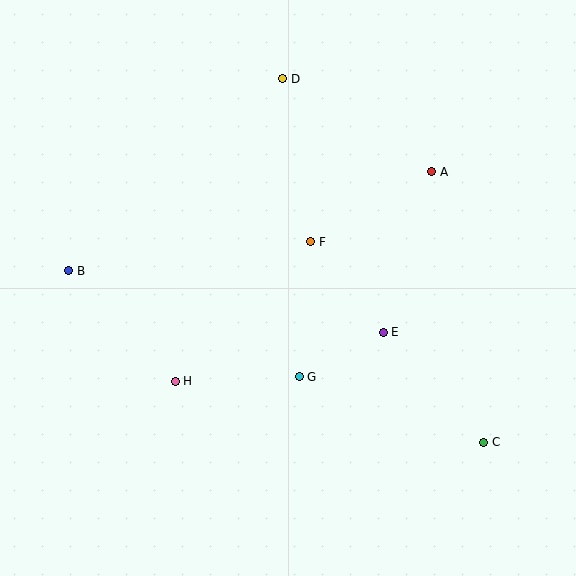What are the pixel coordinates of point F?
Point F is at (311, 242).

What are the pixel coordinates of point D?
Point D is at (283, 79).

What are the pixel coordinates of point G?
Point G is at (299, 377).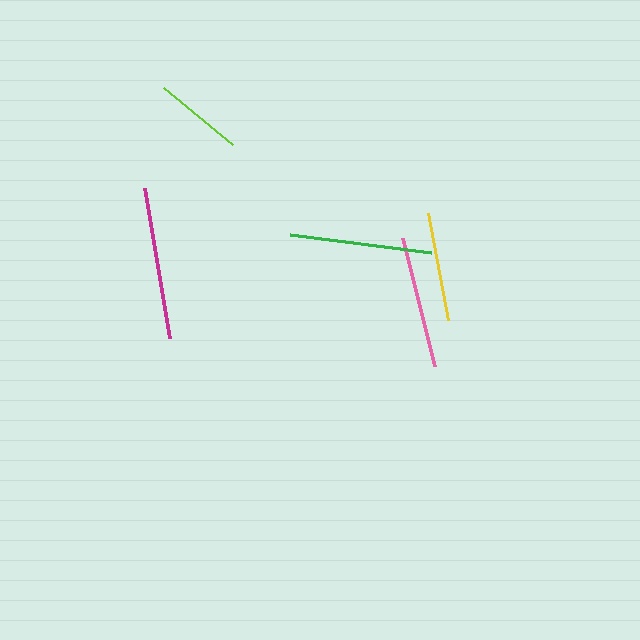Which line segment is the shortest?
The lime line is the shortest at approximately 89 pixels.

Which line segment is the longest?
The magenta line is the longest at approximately 151 pixels.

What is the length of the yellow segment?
The yellow segment is approximately 109 pixels long.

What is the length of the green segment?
The green segment is approximately 143 pixels long.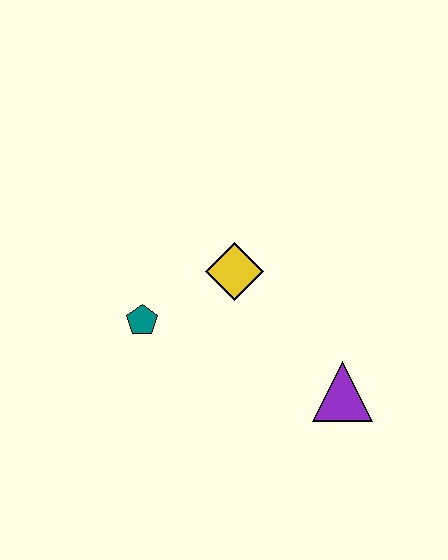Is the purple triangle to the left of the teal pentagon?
No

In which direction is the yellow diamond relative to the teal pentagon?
The yellow diamond is to the right of the teal pentagon.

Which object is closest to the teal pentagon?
The yellow diamond is closest to the teal pentagon.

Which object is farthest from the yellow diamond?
The purple triangle is farthest from the yellow diamond.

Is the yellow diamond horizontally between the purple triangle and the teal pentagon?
Yes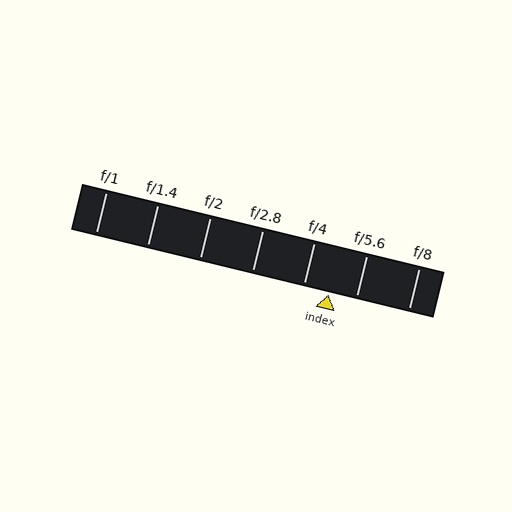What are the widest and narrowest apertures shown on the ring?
The widest aperture shown is f/1 and the narrowest is f/8.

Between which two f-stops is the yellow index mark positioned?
The index mark is between f/4 and f/5.6.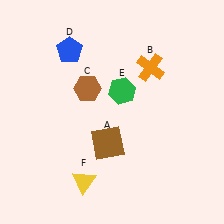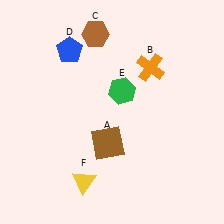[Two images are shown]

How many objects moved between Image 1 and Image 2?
1 object moved between the two images.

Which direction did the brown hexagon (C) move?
The brown hexagon (C) moved up.